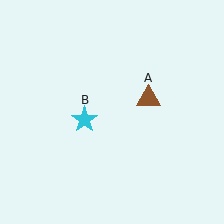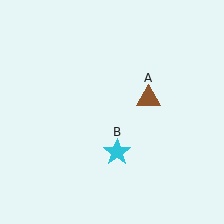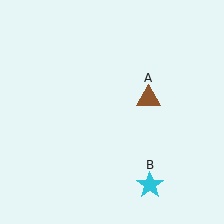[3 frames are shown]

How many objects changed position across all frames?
1 object changed position: cyan star (object B).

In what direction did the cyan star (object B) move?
The cyan star (object B) moved down and to the right.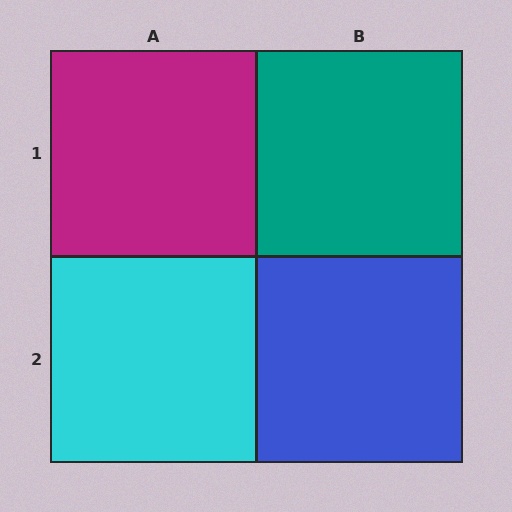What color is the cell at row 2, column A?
Cyan.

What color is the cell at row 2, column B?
Blue.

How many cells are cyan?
1 cell is cyan.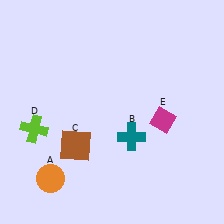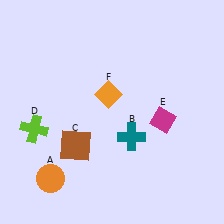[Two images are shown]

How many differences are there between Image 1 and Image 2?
There is 1 difference between the two images.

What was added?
An orange diamond (F) was added in Image 2.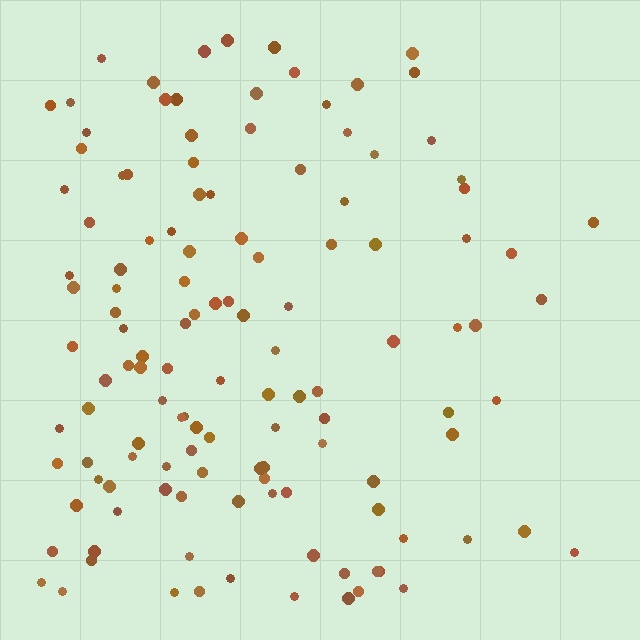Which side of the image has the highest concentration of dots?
The left.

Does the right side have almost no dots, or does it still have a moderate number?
Still a moderate number, just noticeably fewer than the left.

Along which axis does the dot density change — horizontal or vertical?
Horizontal.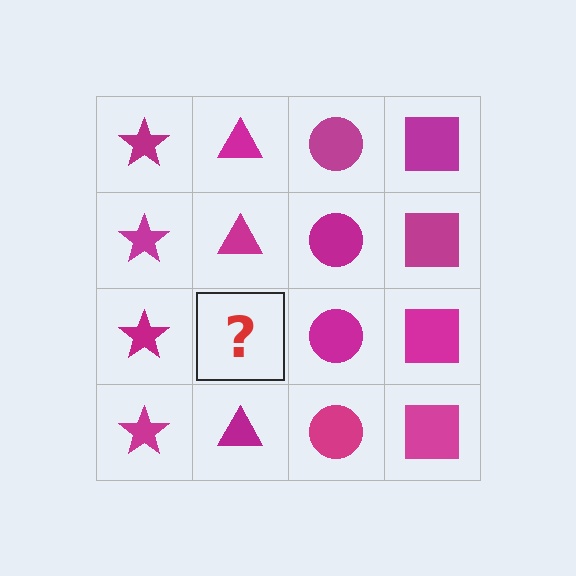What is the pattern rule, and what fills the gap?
The rule is that each column has a consistent shape. The gap should be filled with a magenta triangle.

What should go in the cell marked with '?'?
The missing cell should contain a magenta triangle.